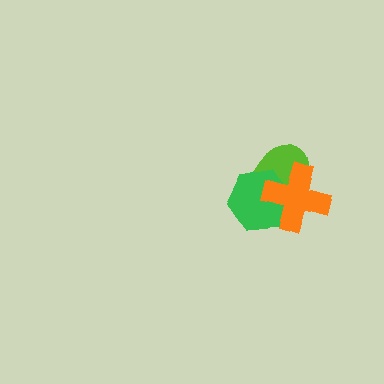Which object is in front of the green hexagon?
The orange cross is in front of the green hexagon.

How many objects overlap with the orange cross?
2 objects overlap with the orange cross.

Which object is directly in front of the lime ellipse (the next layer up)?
The green hexagon is directly in front of the lime ellipse.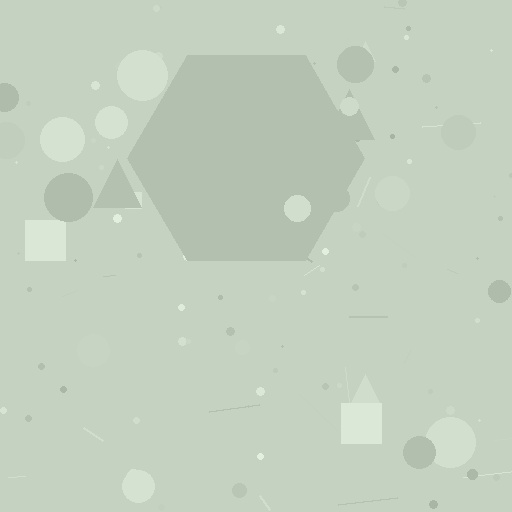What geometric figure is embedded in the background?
A hexagon is embedded in the background.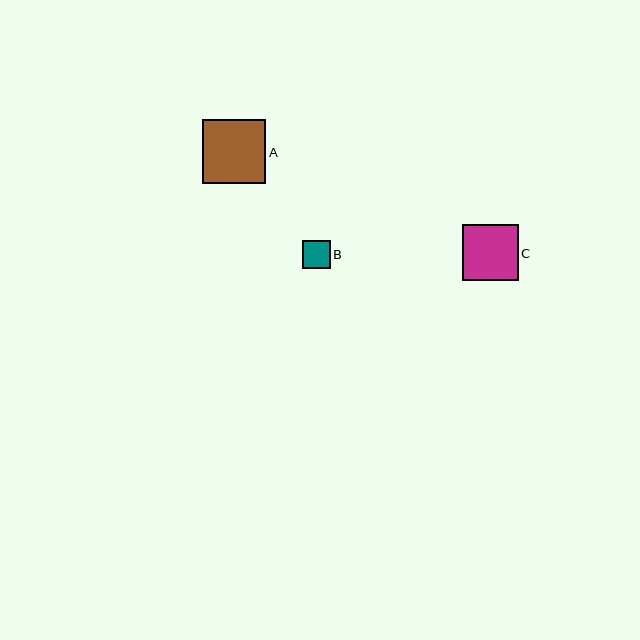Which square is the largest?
Square A is the largest with a size of approximately 63 pixels.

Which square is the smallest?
Square B is the smallest with a size of approximately 28 pixels.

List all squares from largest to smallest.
From largest to smallest: A, C, B.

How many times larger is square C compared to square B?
Square C is approximately 2.0 times the size of square B.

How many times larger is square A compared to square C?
Square A is approximately 1.1 times the size of square C.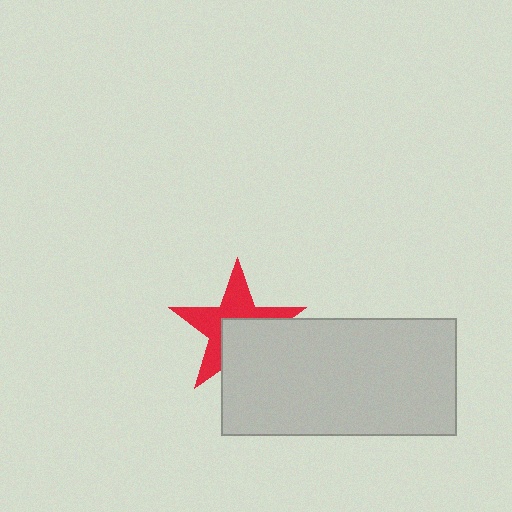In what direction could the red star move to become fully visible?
The red star could move toward the upper-left. That would shift it out from behind the light gray rectangle entirely.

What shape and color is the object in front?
The object in front is a light gray rectangle.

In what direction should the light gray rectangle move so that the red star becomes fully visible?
The light gray rectangle should move toward the lower-right. That is the shortest direction to clear the overlap and leave the red star fully visible.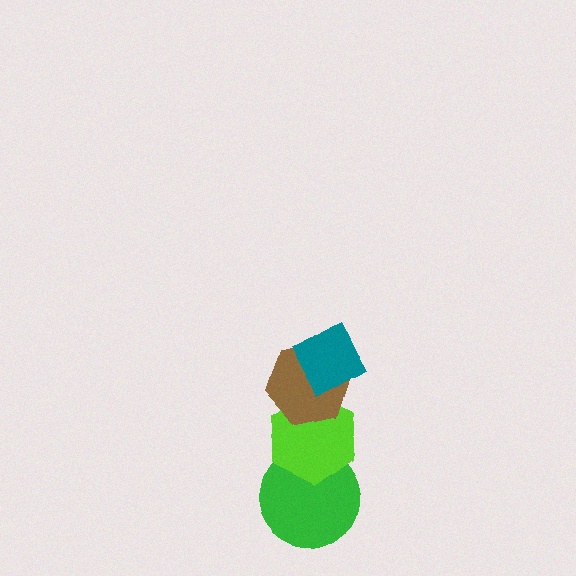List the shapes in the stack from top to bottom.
From top to bottom: the teal diamond, the brown hexagon, the lime hexagon, the green circle.